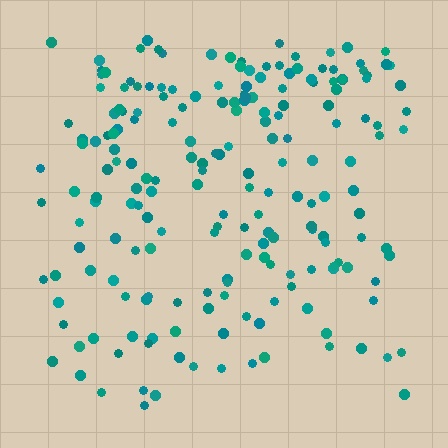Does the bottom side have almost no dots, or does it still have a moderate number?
Still a moderate number, just noticeably fewer than the top.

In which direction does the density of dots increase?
From bottom to top, with the top side densest.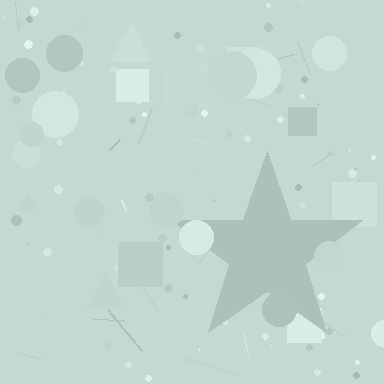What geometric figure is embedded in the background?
A star is embedded in the background.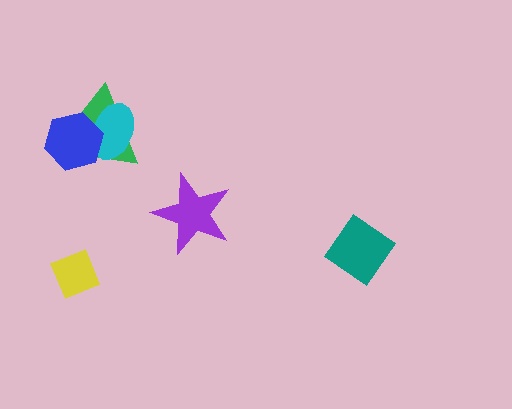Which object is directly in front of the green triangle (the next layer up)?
The cyan ellipse is directly in front of the green triangle.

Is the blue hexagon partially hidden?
No, no other shape covers it.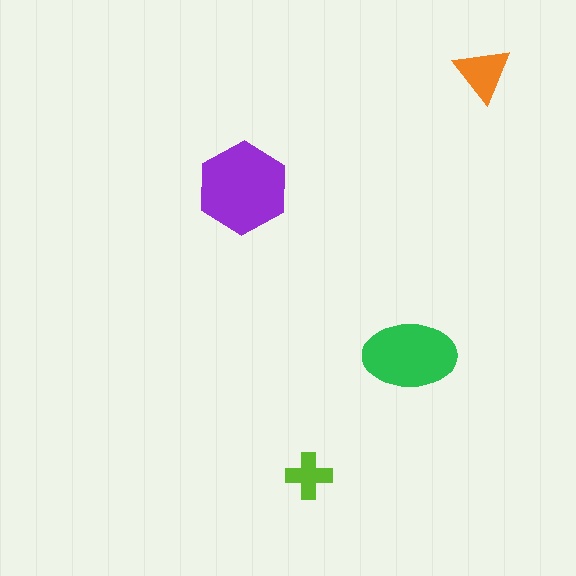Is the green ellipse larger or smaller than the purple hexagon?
Smaller.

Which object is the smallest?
The lime cross.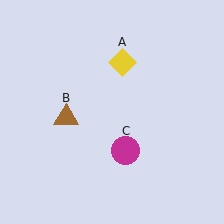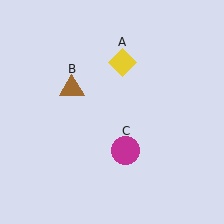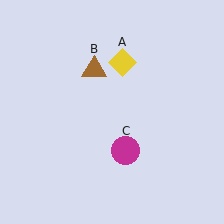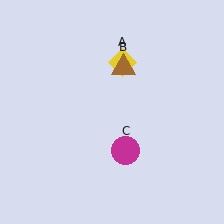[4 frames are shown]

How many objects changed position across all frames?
1 object changed position: brown triangle (object B).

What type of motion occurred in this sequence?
The brown triangle (object B) rotated clockwise around the center of the scene.